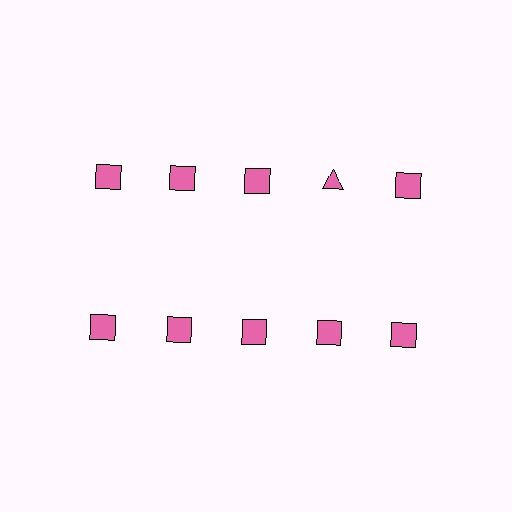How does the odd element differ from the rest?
It has a different shape: triangle instead of square.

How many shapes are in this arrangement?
There are 10 shapes arranged in a grid pattern.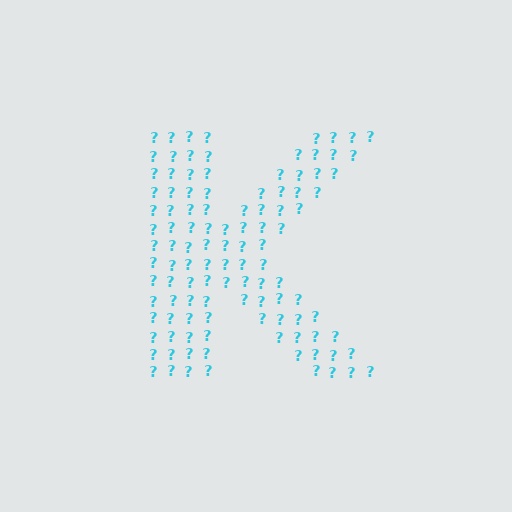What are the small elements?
The small elements are question marks.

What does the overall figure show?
The overall figure shows the letter K.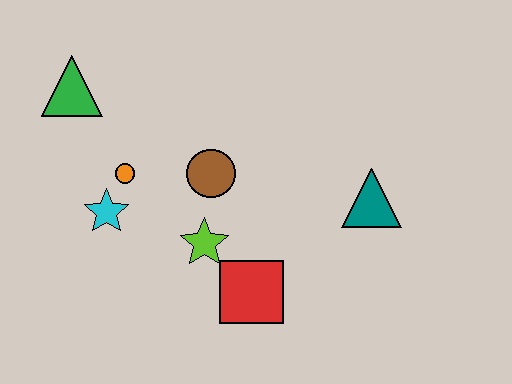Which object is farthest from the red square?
The green triangle is farthest from the red square.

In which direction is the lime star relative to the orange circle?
The lime star is to the right of the orange circle.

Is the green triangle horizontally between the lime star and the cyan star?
No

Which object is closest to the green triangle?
The orange circle is closest to the green triangle.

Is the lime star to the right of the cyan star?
Yes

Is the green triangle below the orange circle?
No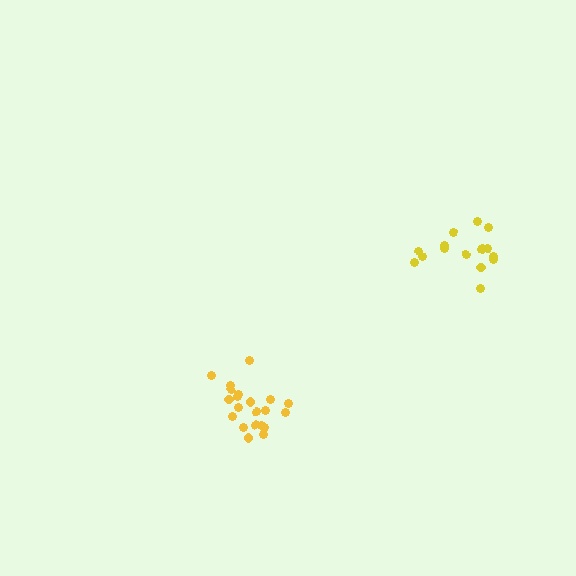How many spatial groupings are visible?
There are 2 spatial groupings.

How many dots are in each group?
Group 1: 21 dots, Group 2: 16 dots (37 total).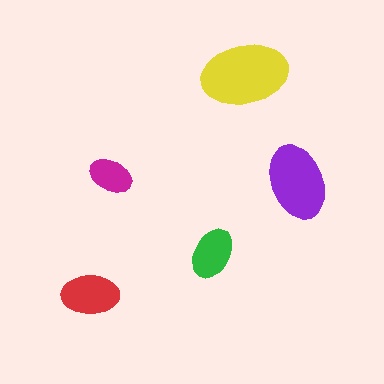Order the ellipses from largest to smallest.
the yellow one, the purple one, the red one, the green one, the magenta one.